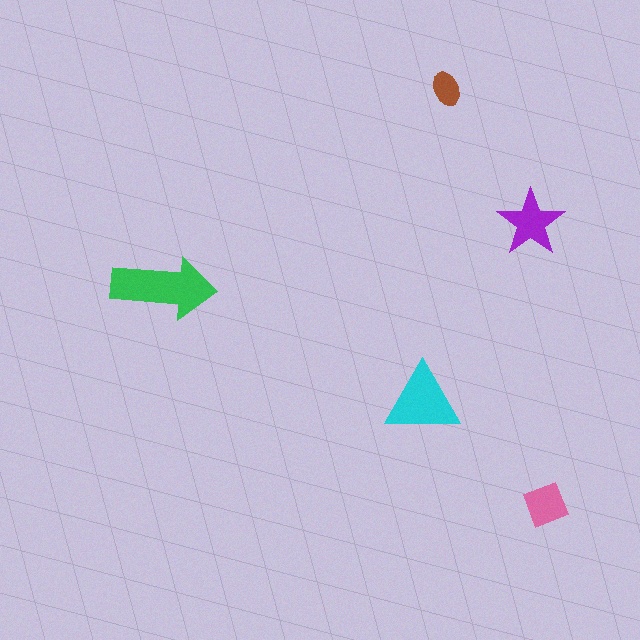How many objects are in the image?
There are 5 objects in the image.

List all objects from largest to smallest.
The green arrow, the cyan triangle, the purple star, the pink diamond, the brown ellipse.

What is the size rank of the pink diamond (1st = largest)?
4th.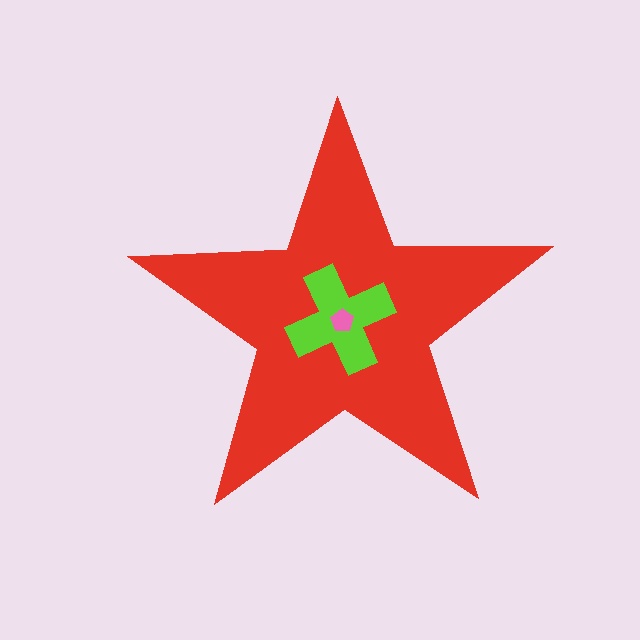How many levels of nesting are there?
3.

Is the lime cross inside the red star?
Yes.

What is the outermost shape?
The red star.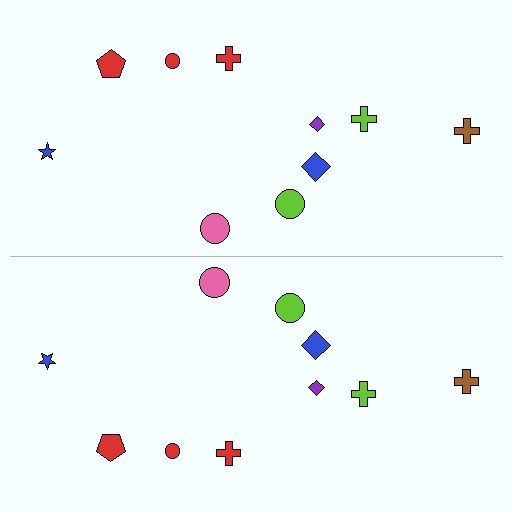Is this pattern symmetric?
Yes, this pattern has bilateral (reflection) symmetry.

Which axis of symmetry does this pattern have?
The pattern has a horizontal axis of symmetry running through the center of the image.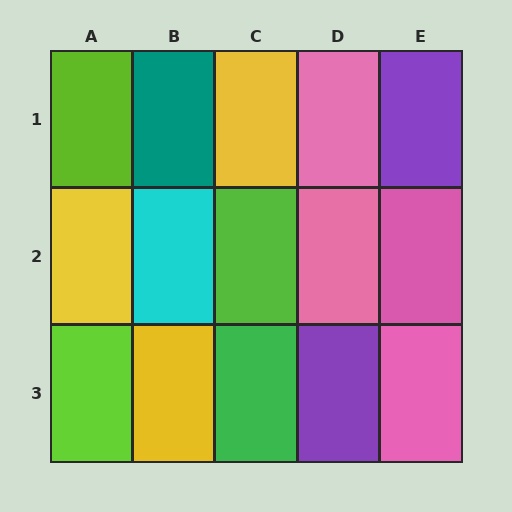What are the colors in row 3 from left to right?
Lime, yellow, green, purple, pink.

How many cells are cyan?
1 cell is cyan.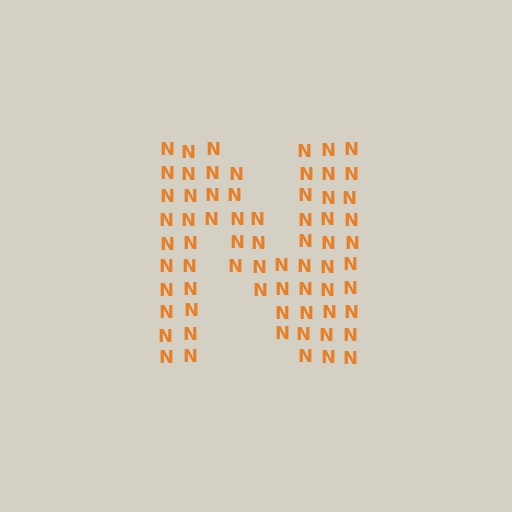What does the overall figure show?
The overall figure shows the letter N.